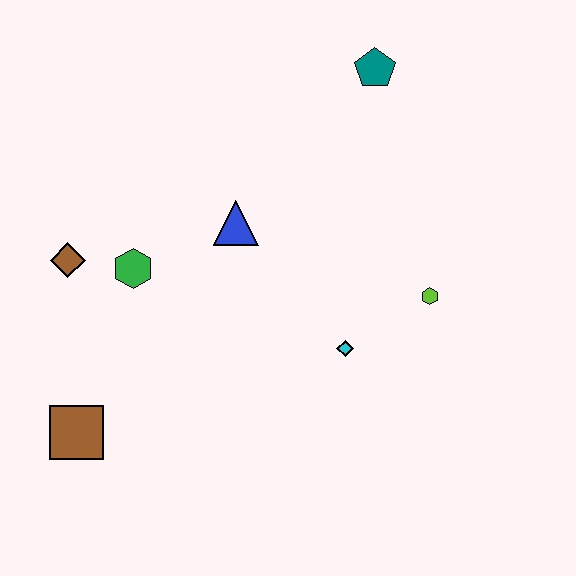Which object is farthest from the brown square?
The teal pentagon is farthest from the brown square.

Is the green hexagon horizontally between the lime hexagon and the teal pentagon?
No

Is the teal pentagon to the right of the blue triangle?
Yes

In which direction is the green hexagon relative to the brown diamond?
The green hexagon is to the right of the brown diamond.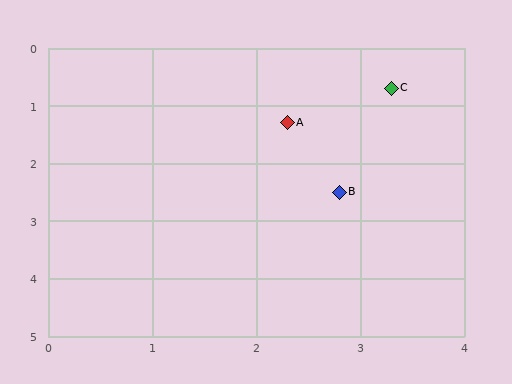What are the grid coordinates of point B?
Point B is at approximately (2.8, 2.5).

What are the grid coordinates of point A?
Point A is at approximately (2.3, 1.3).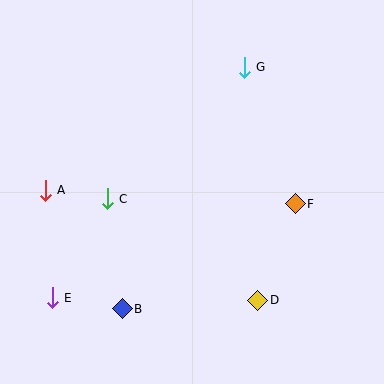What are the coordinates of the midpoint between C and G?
The midpoint between C and G is at (176, 133).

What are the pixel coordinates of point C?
Point C is at (107, 199).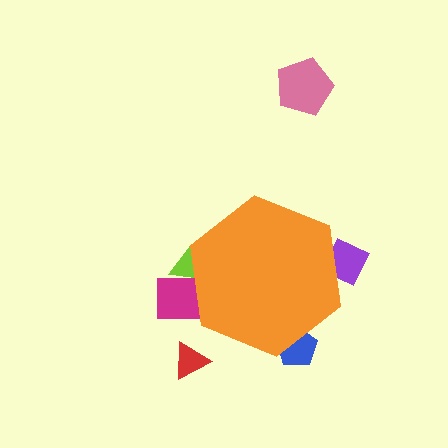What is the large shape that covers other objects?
An orange hexagon.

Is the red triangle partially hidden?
No, the red triangle is fully visible.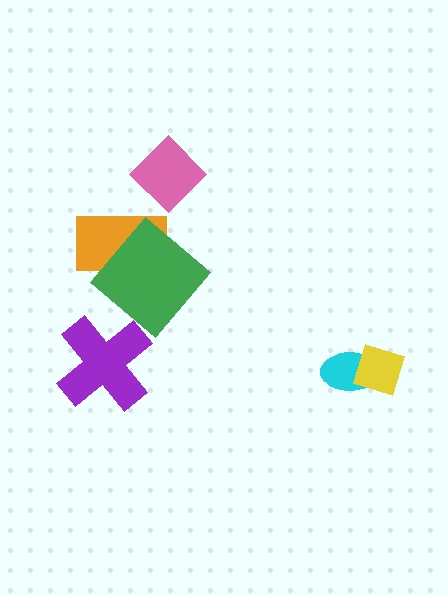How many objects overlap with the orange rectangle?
1 object overlaps with the orange rectangle.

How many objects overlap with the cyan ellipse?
1 object overlaps with the cyan ellipse.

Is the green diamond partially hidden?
No, no other shape covers it.